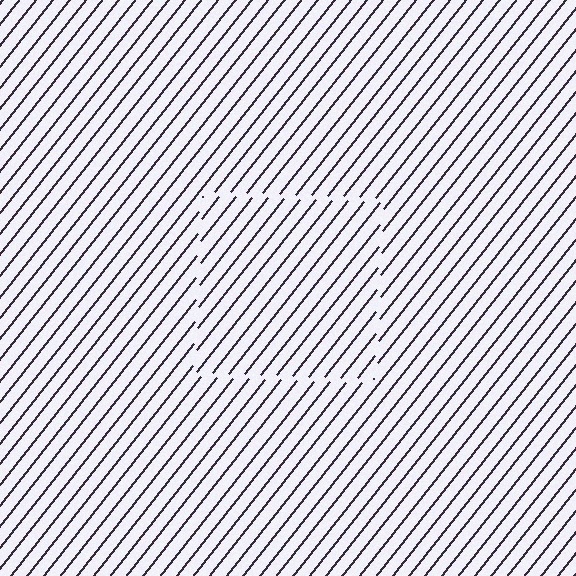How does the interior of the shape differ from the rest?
The interior of the shape contains the same grating, shifted by half a period — the contour is defined by the phase discontinuity where line-ends from the inner and outer gratings abut.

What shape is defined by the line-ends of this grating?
An illusory square. The interior of the shape contains the same grating, shifted by half a period — the contour is defined by the phase discontinuity where line-ends from the inner and outer gratings abut.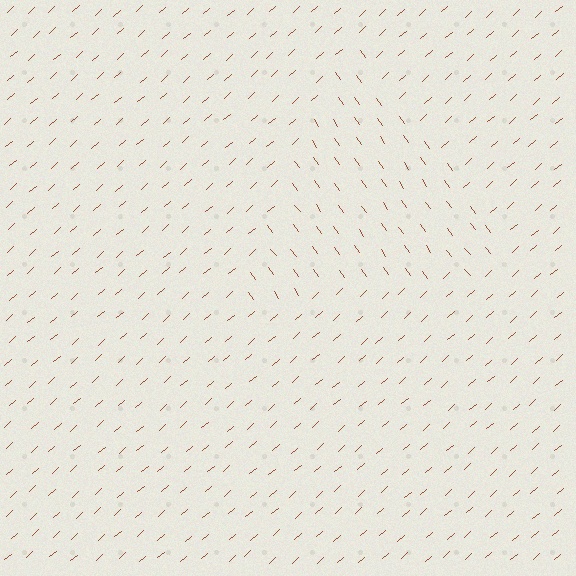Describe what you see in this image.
The image is filled with small brown line segments. A triangle region in the image has lines oriented differently from the surrounding lines, creating a visible texture boundary.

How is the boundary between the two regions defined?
The boundary is defined purely by a change in line orientation (approximately 84 degrees difference). All lines are the same color and thickness.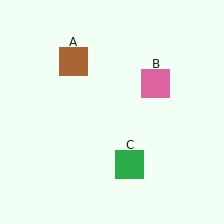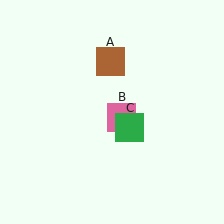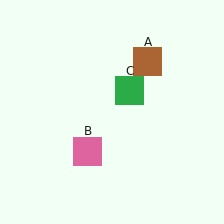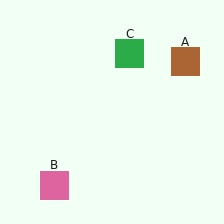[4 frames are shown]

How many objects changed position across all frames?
3 objects changed position: brown square (object A), pink square (object B), green square (object C).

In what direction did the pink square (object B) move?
The pink square (object B) moved down and to the left.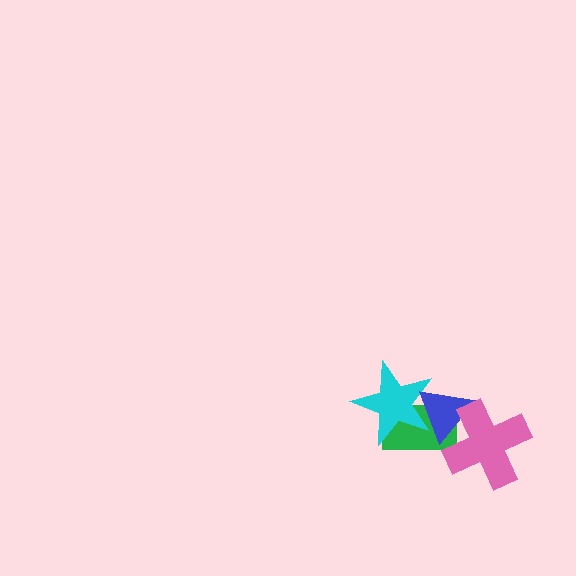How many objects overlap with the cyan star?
2 objects overlap with the cyan star.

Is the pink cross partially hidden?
No, no other shape covers it.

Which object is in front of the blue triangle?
The pink cross is in front of the blue triangle.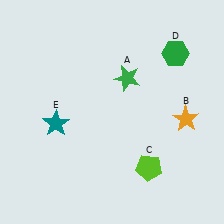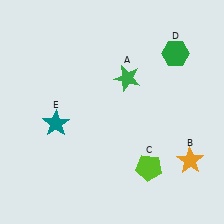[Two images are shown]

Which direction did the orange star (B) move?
The orange star (B) moved down.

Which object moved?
The orange star (B) moved down.